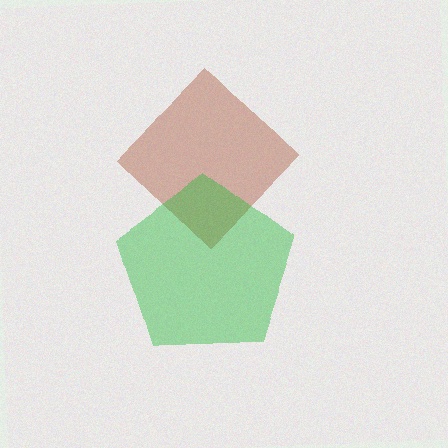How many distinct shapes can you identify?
There are 2 distinct shapes: a brown diamond, a green pentagon.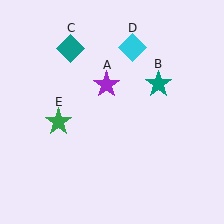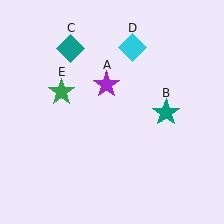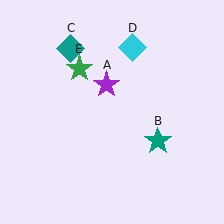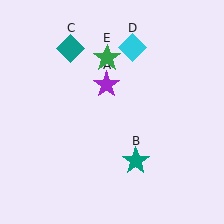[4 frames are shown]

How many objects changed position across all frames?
2 objects changed position: teal star (object B), green star (object E).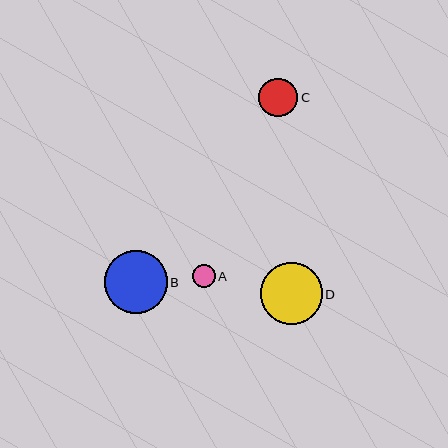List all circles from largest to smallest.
From largest to smallest: B, D, C, A.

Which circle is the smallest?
Circle A is the smallest with a size of approximately 23 pixels.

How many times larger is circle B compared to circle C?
Circle B is approximately 1.6 times the size of circle C.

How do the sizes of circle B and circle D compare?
Circle B and circle D are approximately the same size.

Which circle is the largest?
Circle B is the largest with a size of approximately 63 pixels.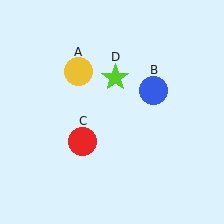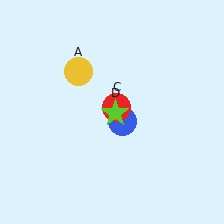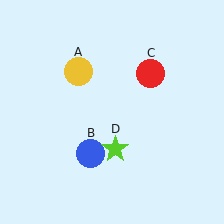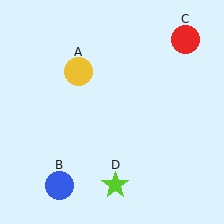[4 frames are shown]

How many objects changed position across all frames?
3 objects changed position: blue circle (object B), red circle (object C), lime star (object D).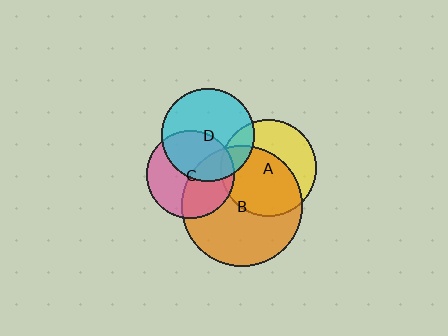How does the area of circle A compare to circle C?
Approximately 1.2 times.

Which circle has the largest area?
Circle B (orange).